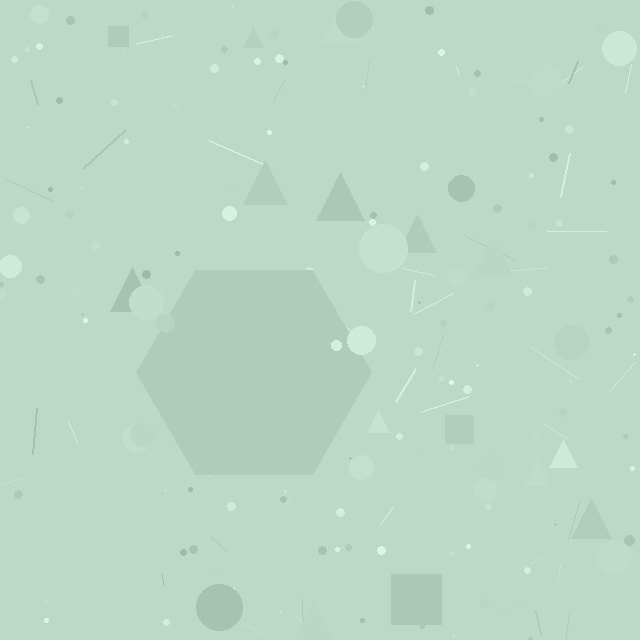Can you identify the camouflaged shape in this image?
The camouflaged shape is a hexagon.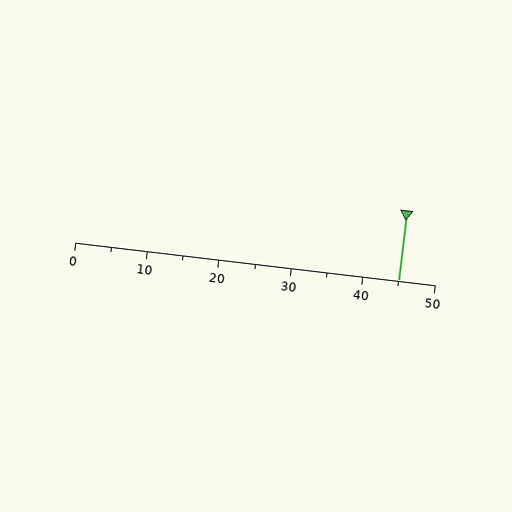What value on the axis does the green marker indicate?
The marker indicates approximately 45.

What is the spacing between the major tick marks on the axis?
The major ticks are spaced 10 apart.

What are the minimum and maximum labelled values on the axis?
The axis runs from 0 to 50.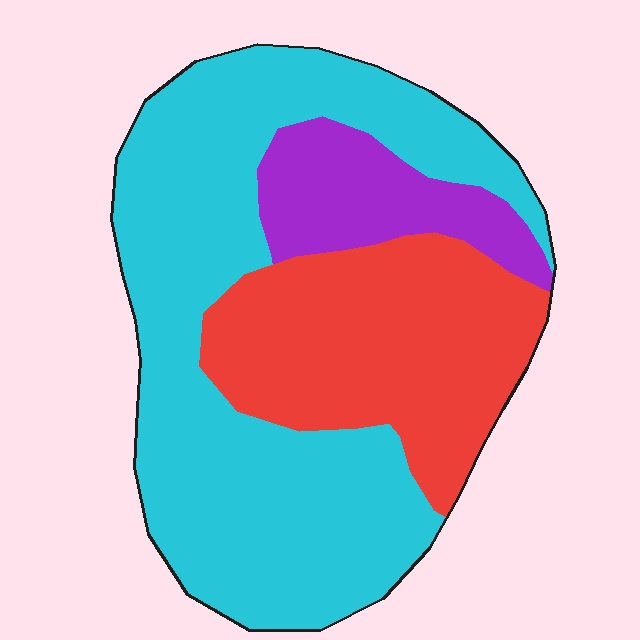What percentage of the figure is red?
Red takes up between a sixth and a third of the figure.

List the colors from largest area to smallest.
From largest to smallest: cyan, red, purple.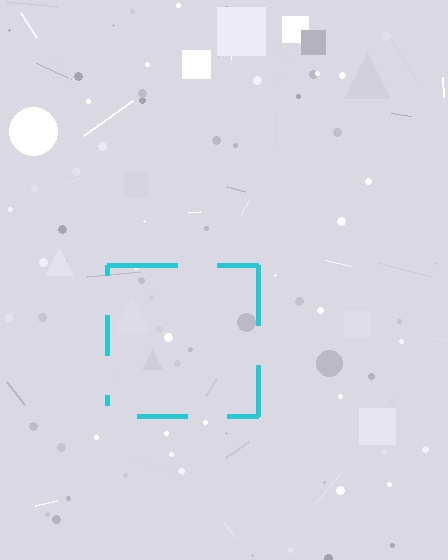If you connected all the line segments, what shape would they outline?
They would outline a square.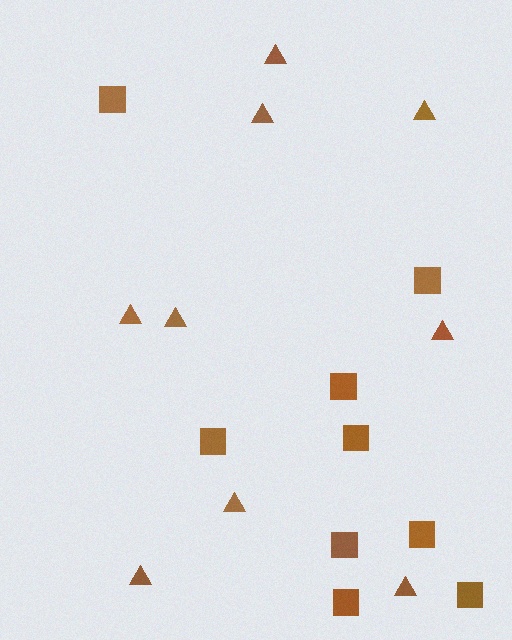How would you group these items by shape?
There are 2 groups: one group of squares (9) and one group of triangles (9).